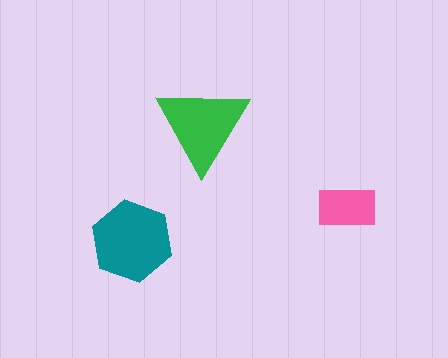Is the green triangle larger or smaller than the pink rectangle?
Larger.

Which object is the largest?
The teal hexagon.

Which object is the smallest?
The pink rectangle.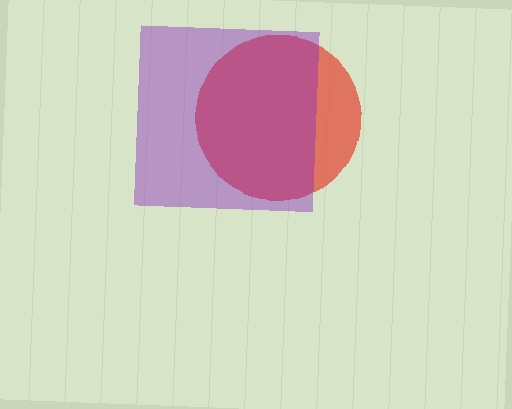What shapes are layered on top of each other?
The layered shapes are: a red circle, a purple square.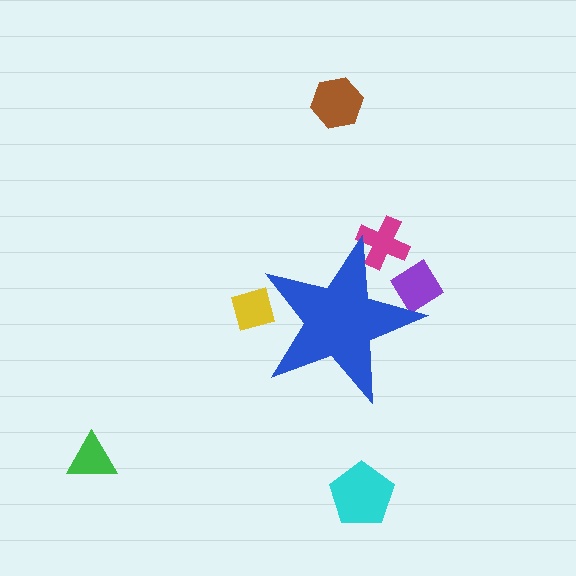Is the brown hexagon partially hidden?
No, the brown hexagon is fully visible.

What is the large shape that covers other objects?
A blue star.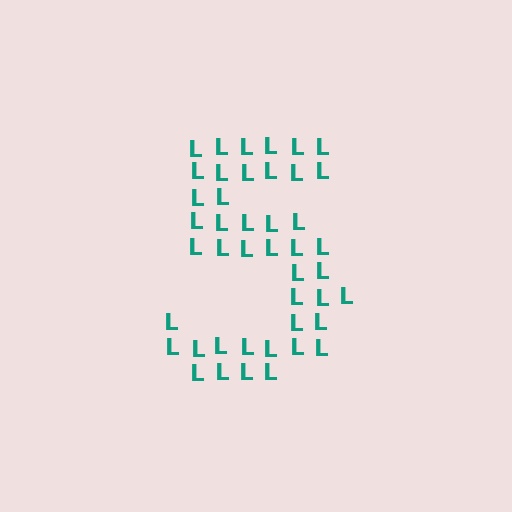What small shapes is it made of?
It is made of small letter L's.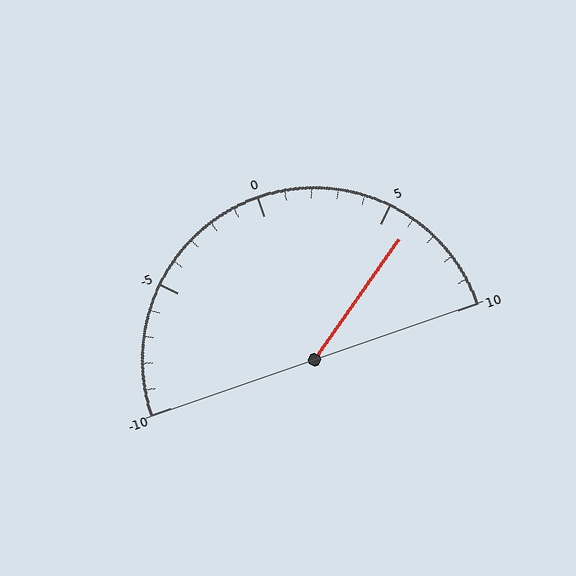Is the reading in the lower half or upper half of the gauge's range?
The reading is in the upper half of the range (-10 to 10).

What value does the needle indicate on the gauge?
The needle indicates approximately 6.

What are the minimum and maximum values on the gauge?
The gauge ranges from -10 to 10.